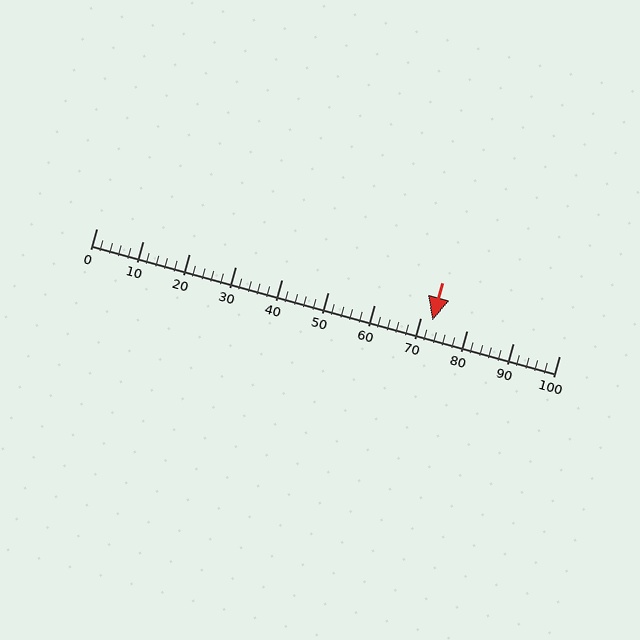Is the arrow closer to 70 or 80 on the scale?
The arrow is closer to 70.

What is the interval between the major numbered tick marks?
The major tick marks are spaced 10 units apart.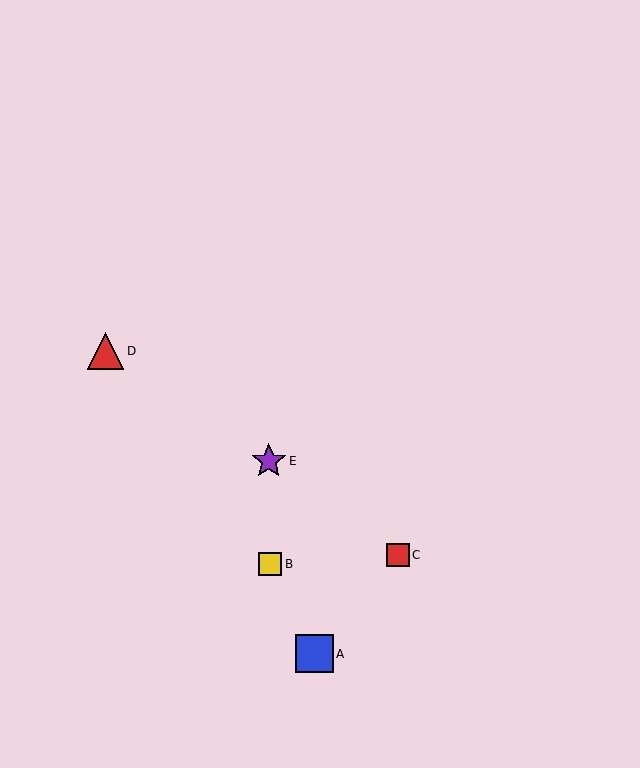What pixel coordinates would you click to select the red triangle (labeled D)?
Click at (105, 351) to select the red triangle D.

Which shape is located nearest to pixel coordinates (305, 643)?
The blue square (labeled A) at (314, 654) is nearest to that location.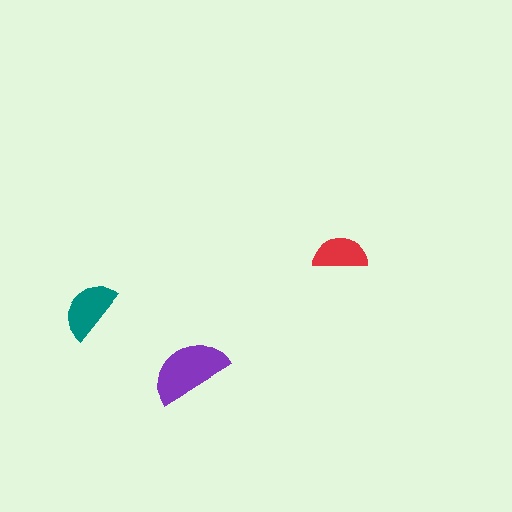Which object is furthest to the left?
The teal semicircle is leftmost.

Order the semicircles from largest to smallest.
the purple one, the teal one, the red one.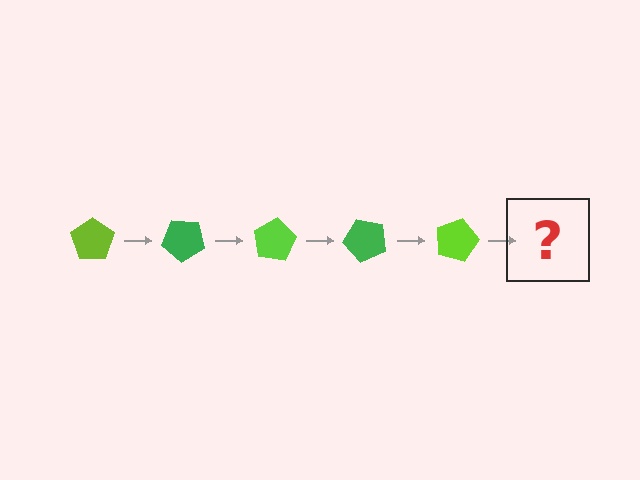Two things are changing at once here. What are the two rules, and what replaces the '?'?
The two rules are that it rotates 40 degrees each step and the color cycles through lime and green. The '?' should be a green pentagon, rotated 200 degrees from the start.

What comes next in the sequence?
The next element should be a green pentagon, rotated 200 degrees from the start.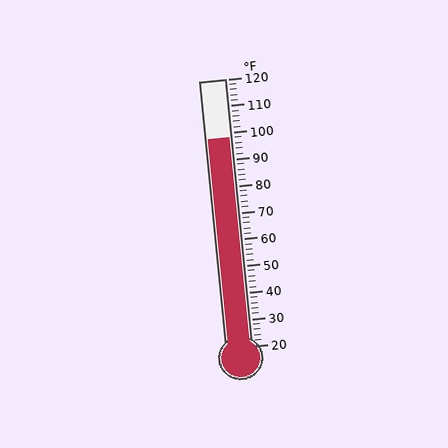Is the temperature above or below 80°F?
The temperature is above 80°F.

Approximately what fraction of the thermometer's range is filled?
The thermometer is filled to approximately 80% of its range.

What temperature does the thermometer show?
The thermometer shows approximately 98°F.